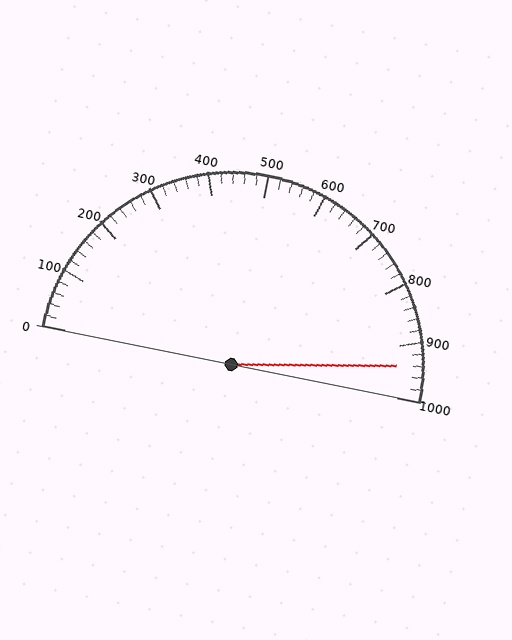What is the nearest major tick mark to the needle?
The nearest major tick mark is 900.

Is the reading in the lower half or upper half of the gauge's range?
The reading is in the upper half of the range (0 to 1000).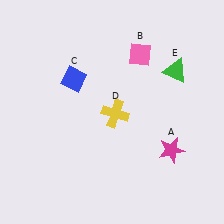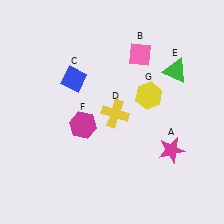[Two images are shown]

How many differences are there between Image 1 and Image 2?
There are 2 differences between the two images.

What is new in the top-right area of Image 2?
A yellow hexagon (G) was added in the top-right area of Image 2.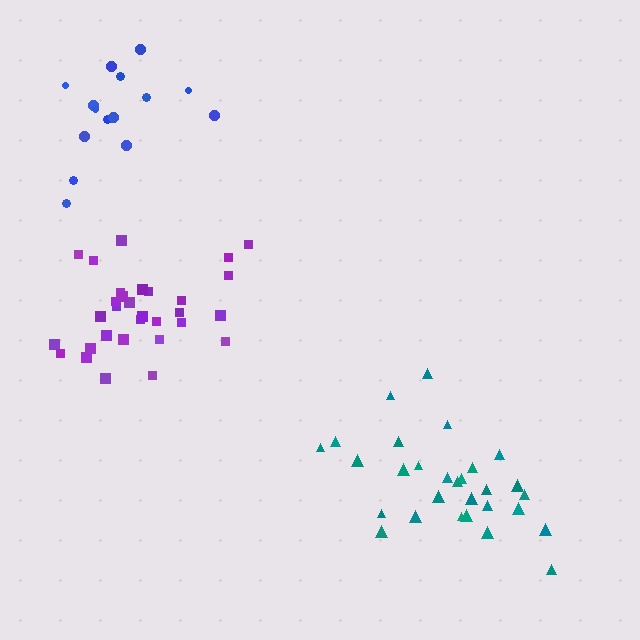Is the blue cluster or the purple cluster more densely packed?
Purple.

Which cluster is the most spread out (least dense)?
Blue.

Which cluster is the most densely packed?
Purple.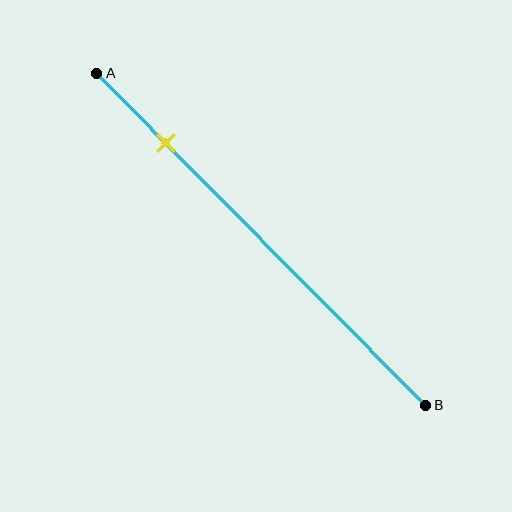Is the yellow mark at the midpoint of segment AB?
No, the mark is at about 20% from A, not at the 50% midpoint.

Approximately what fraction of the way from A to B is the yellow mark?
The yellow mark is approximately 20% of the way from A to B.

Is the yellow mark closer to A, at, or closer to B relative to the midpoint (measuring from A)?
The yellow mark is closer to point A than the midpoint of segment AB.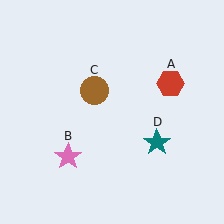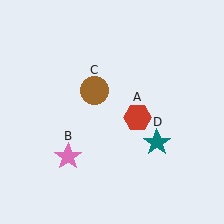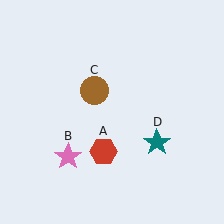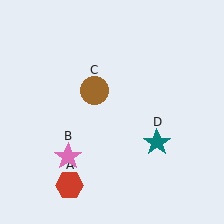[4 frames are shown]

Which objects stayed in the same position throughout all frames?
Pink star (object B) and brown circle (object C) and teal star (object D) remained stationary.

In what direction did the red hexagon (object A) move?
The red hexagon (object A) moved down and to the left.